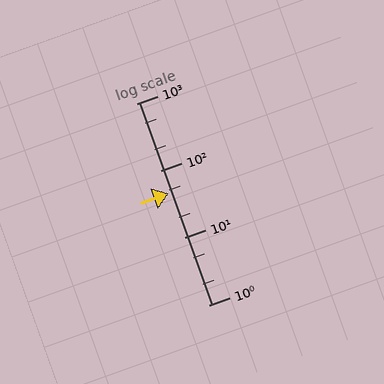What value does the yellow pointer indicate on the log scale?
The pointer indicates approximately 46.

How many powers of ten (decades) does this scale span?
The scale spans 3 decades, from 1 to 1000.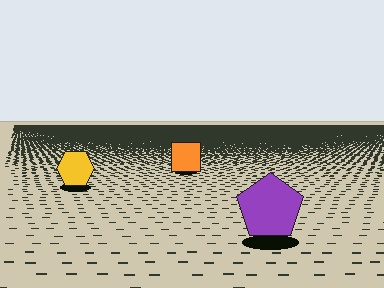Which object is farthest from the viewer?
The orange square is farthest from the viewer. It appears smaller and the ground texture around it is denser.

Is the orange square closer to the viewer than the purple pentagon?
No. The purple pentagon is closer — you can tell from the texture gradient: the ground texture is coarser near it.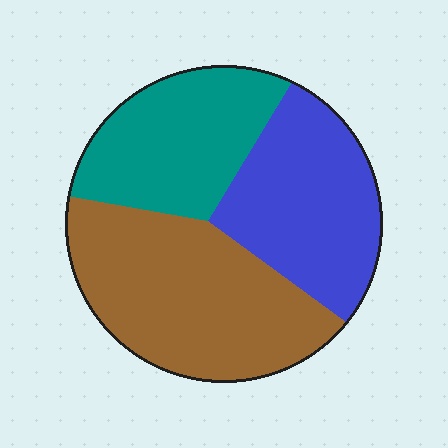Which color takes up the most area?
Brown, at roughly 40%.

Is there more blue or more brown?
Brown.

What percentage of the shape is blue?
Blue covers roughly 30% of the shape.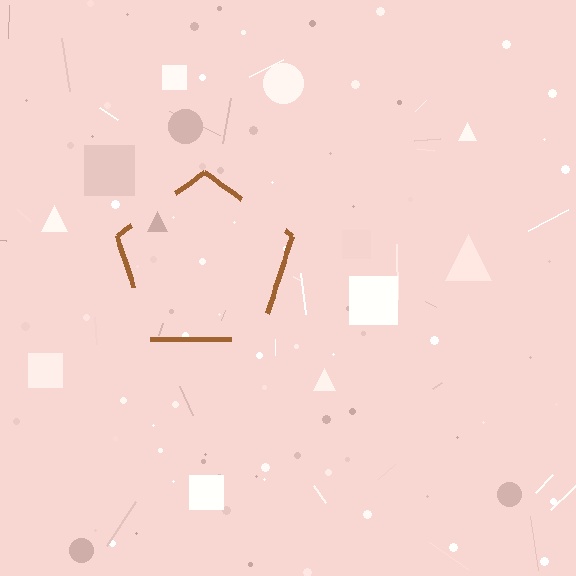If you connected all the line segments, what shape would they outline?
They would outline a pentagon.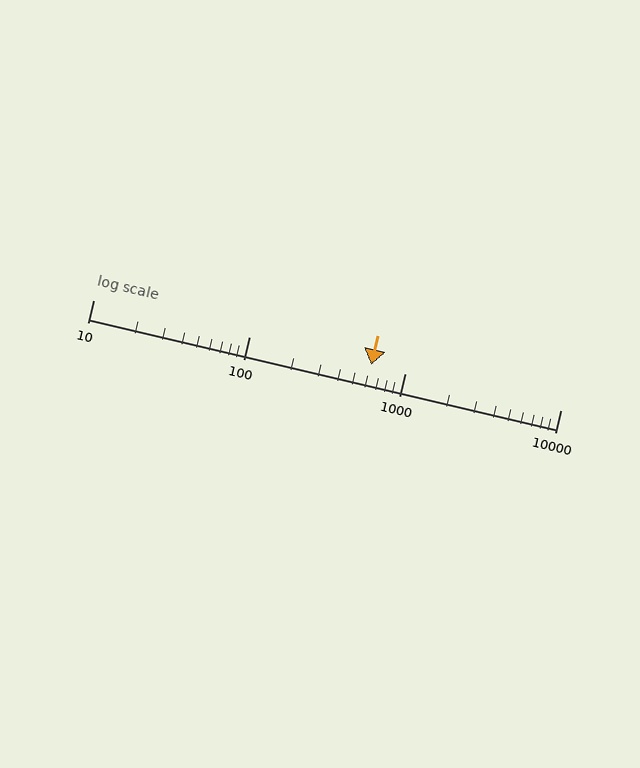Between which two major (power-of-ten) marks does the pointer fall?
The pointer is between 100 and 1000.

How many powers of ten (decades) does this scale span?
The scale spans 3 decades, from 10 to 10000.